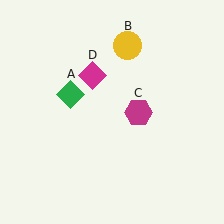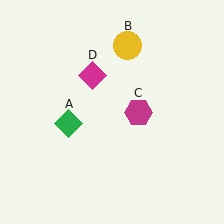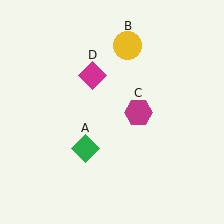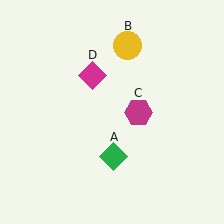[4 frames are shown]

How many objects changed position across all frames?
1 object changed position: green diamond (object A).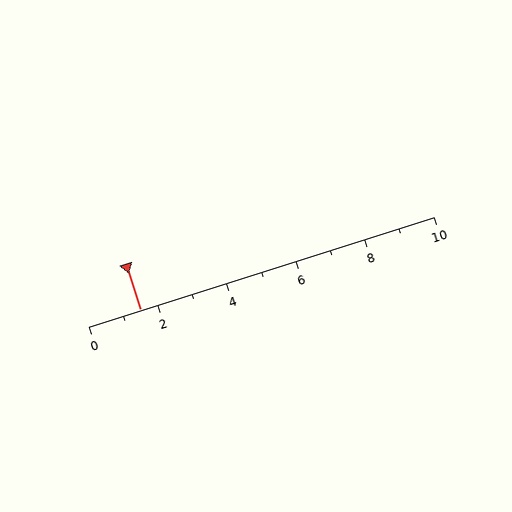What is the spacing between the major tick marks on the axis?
The major ticks are spaced 2 apart.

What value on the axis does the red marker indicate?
The marker indicates approximately 1.5.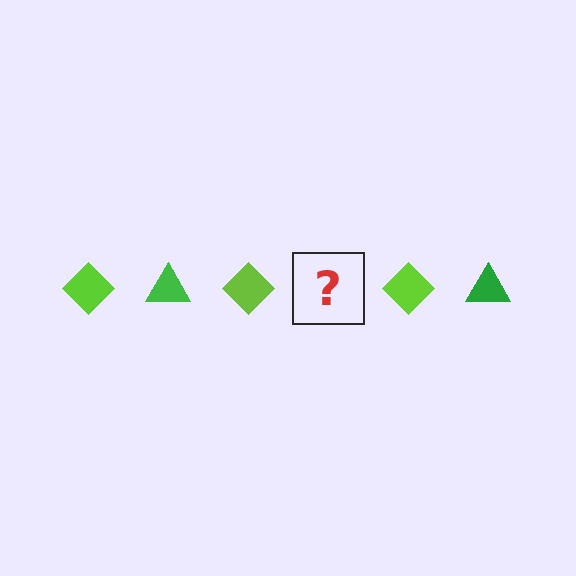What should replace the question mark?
The question mark should be replaced with a green triangle.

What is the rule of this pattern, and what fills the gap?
The rule is that the pattern alternates between lime diamond and green triangle. The gap should be filled with a green triangle.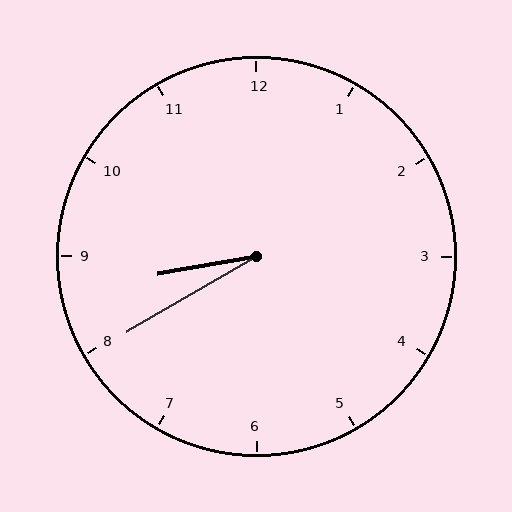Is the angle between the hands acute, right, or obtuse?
It is acute.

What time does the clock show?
8:40.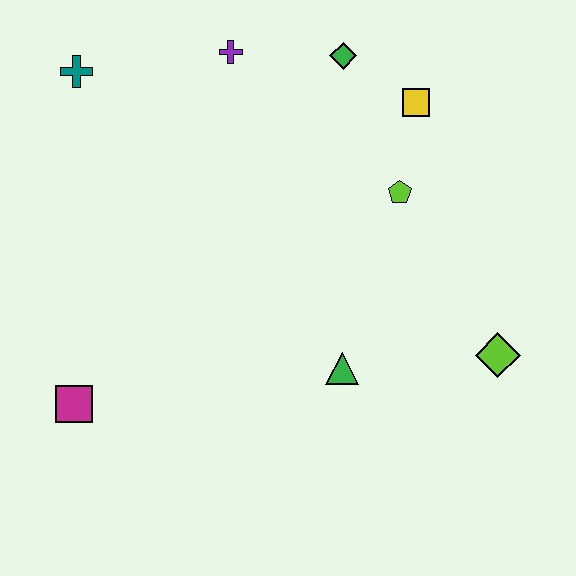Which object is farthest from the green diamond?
The magenta square is farthest from the green diamond.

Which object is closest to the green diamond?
The yellow square is closest to the green diamond.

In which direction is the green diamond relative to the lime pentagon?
The green diamond is above the lime pentagon.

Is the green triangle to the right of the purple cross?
Yes